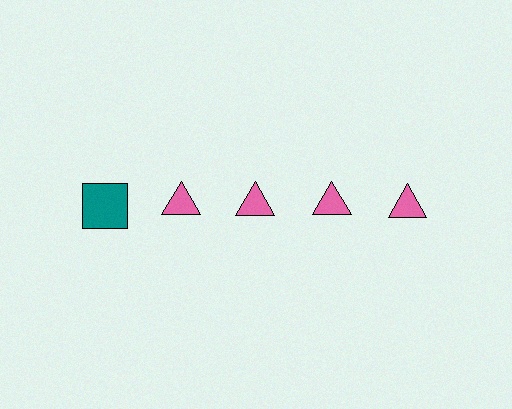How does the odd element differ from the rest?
It differs in both color (teal instead of pink) and shape (square instead of triangle).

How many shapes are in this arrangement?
There are 5 shapes arranged in a grid pattern.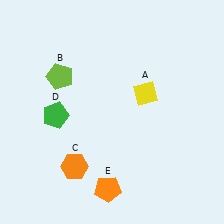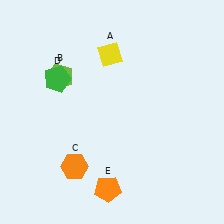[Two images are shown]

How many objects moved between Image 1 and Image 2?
2 objects moved between the two images.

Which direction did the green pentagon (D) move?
The green pentagon (D) moved up.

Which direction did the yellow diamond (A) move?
The yellow diamond (A) moved up.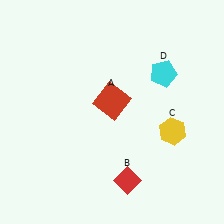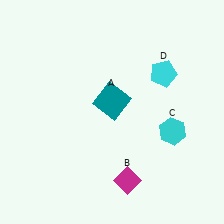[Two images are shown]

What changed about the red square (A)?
In Image 1, A is red. In Image 2, it changed to teal.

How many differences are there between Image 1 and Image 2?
There are 3 differences between the two images.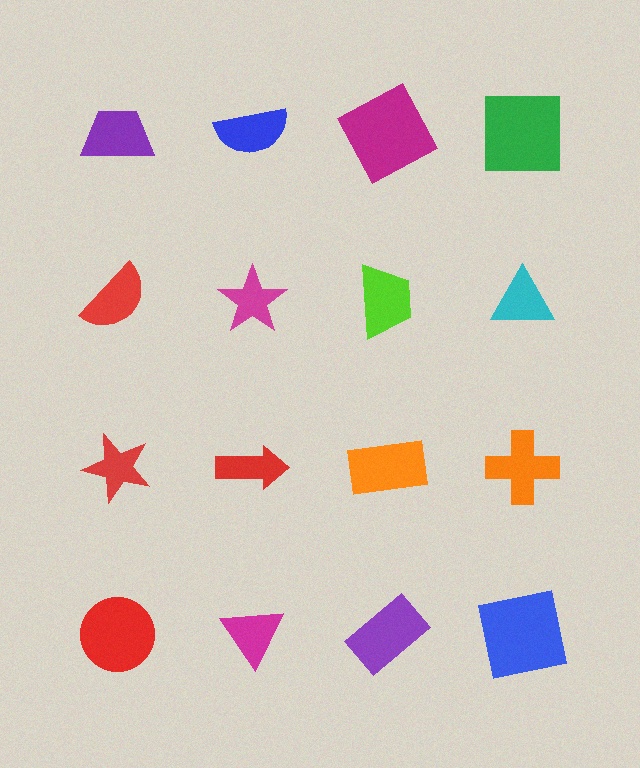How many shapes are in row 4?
4 shapes.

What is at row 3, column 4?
An orange cross.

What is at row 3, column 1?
A red star.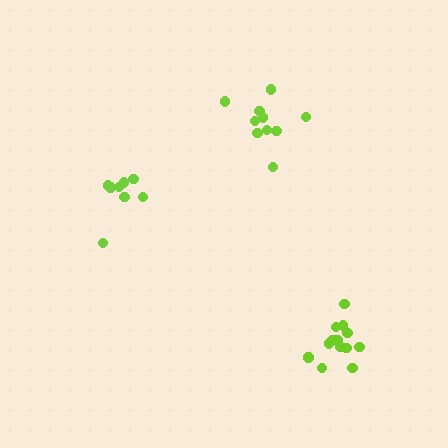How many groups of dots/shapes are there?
There are 3 groups.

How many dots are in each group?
Group 1: 10 dots, Group 2: 8 dots, Group 3: 13 dots (31 total).